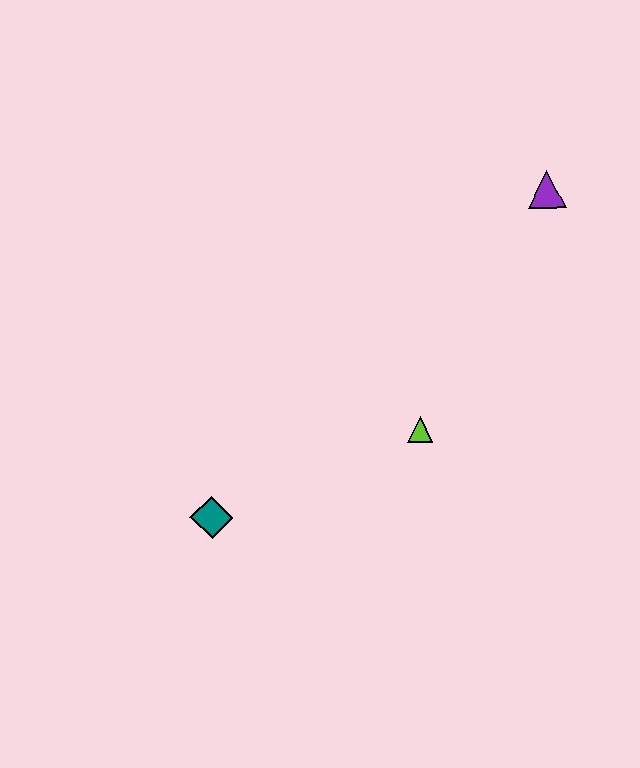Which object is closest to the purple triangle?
The lime triangle is closest to the purple triangle.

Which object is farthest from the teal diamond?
The purple triangle is farthest from the teal diamond.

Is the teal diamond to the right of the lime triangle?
No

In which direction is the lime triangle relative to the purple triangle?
The lime triangle is below the purple triangle.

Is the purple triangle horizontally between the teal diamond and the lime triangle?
No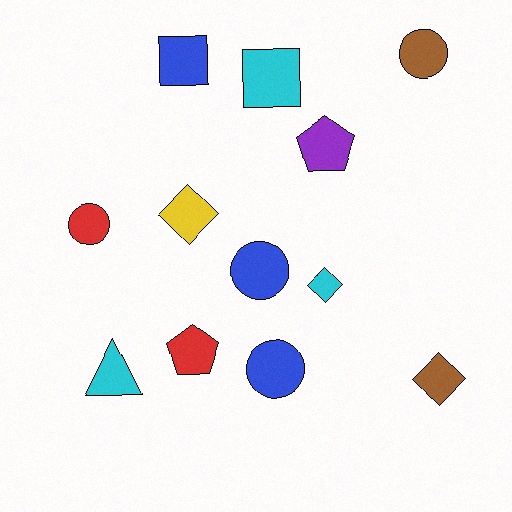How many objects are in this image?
There are 12 objects.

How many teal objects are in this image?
There are no teal objects.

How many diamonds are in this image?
There are 3 diamonds.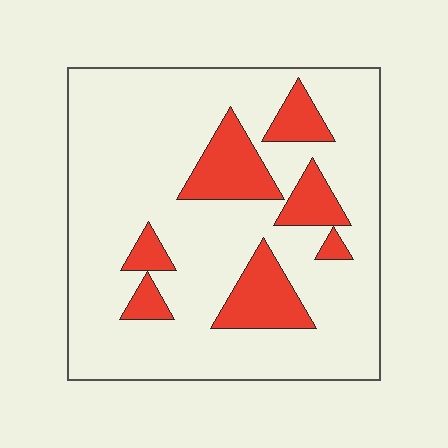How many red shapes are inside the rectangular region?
7.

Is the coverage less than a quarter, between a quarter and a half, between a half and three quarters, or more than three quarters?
Less than a quarter.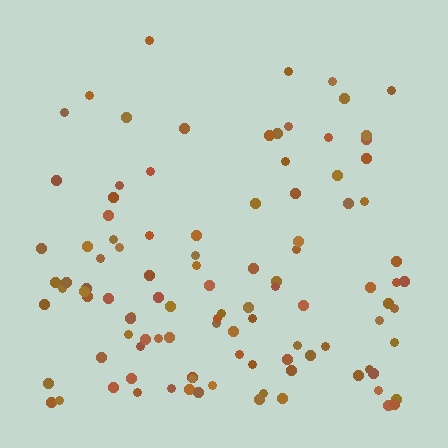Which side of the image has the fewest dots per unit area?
The top.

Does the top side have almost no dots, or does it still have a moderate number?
Still a moderate number, just noticeably fewer than the bottom.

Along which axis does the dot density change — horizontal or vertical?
Vertical.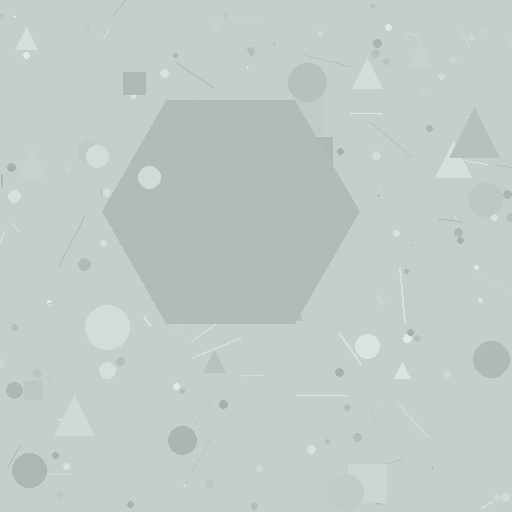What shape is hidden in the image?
A hexagon is hidden in the image.